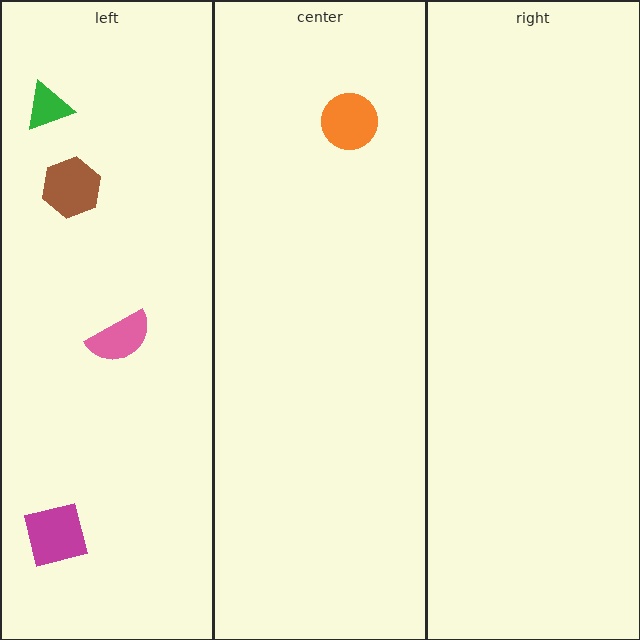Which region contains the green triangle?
The left region.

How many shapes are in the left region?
4.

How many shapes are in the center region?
1.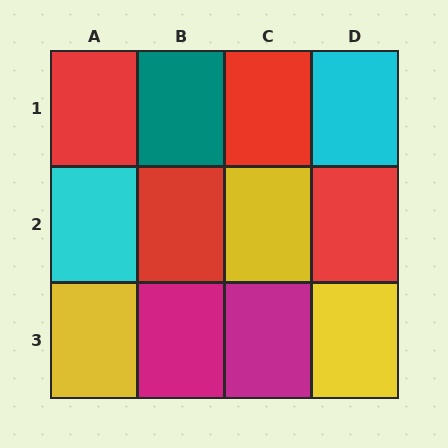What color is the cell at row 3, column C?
Magenta.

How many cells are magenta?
2 cells are magenta.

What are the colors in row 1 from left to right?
Red, teal, red, cyan.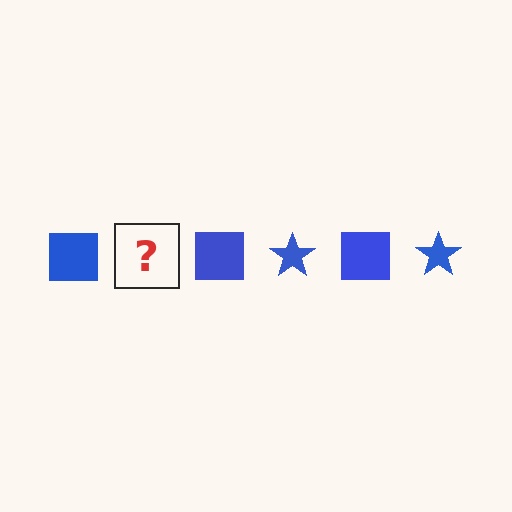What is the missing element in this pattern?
The missing element is a blue star.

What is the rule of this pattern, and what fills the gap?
The rule is that the pattern cycles through square, star shapes in blue. The gap should be filled with a blue star.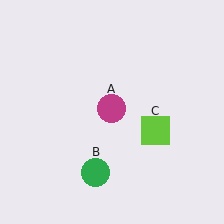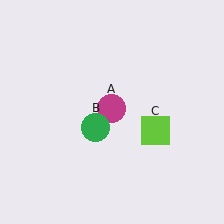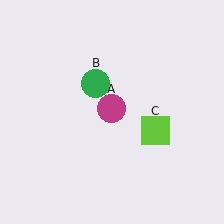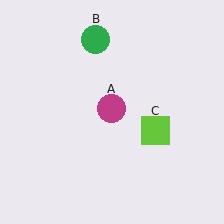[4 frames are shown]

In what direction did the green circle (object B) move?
The green circle (object B) moved up.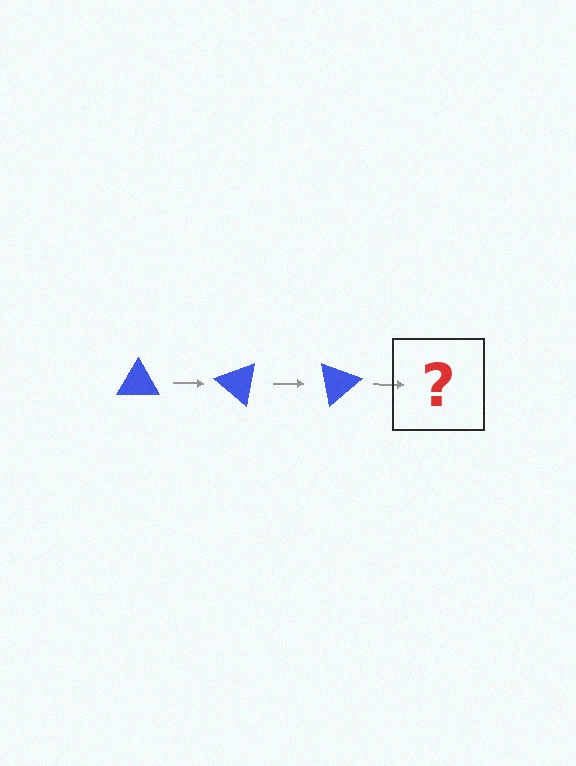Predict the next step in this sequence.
The next step is a blue triangle rotated 120 degrees.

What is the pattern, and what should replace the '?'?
The pattern is that the triangle rotates 40 degrees each step. The '?' should be a blue triangle rotated 120 degrees.